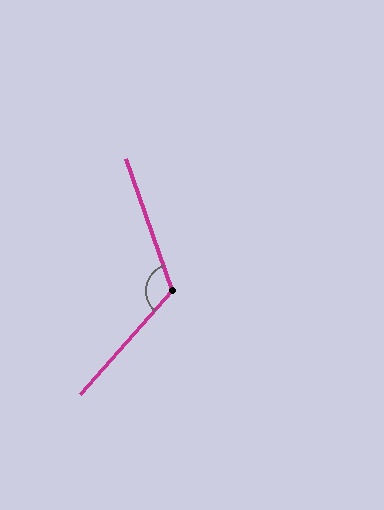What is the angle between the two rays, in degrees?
Approximately 119 degrees.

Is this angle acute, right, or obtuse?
It is obtuse.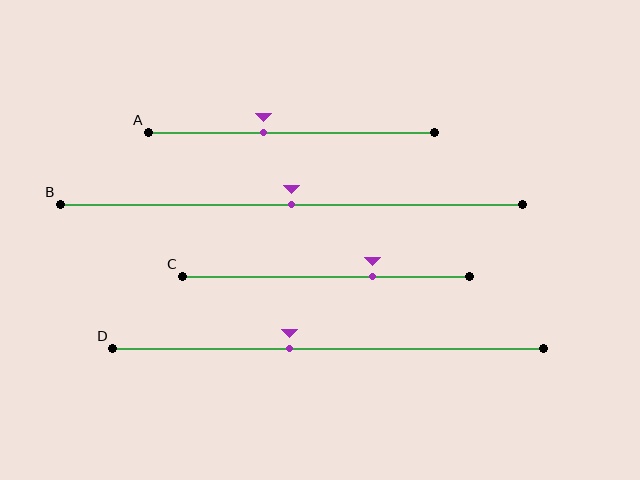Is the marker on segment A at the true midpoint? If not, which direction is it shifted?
No, the marker on segment A is shifted to the left by about 10% of the segment length.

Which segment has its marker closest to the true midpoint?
Segment B has its marker closest to the true midpoint.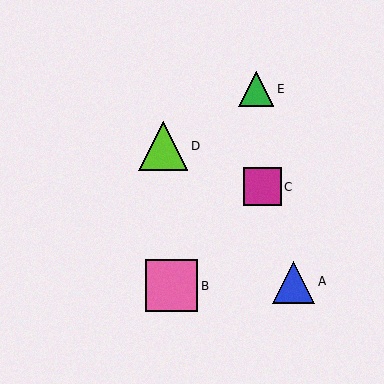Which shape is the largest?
The pink square (labeled B) is the largest.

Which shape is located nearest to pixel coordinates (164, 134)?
The lime triangle (labeled D) at (163, 146) is nearest to that location.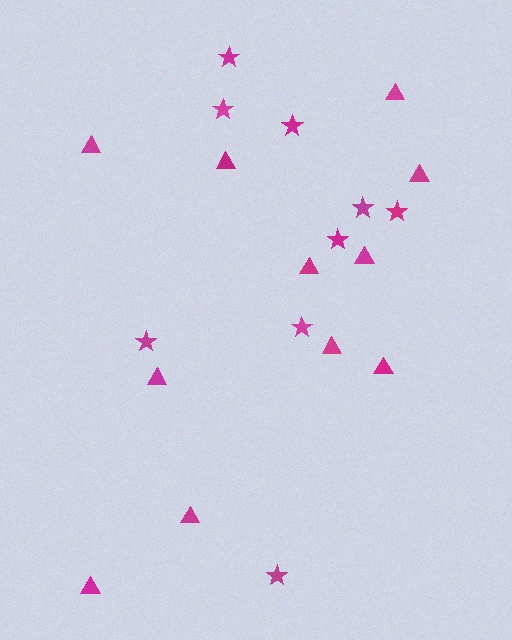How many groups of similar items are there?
There are 2 groups: one group of triangles (11) and one group of stars (9).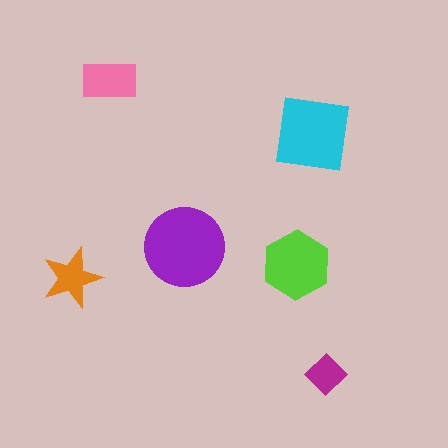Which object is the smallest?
The magenta diamond.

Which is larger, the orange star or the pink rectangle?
The pink rectangle.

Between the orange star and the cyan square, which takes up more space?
The cyan square.